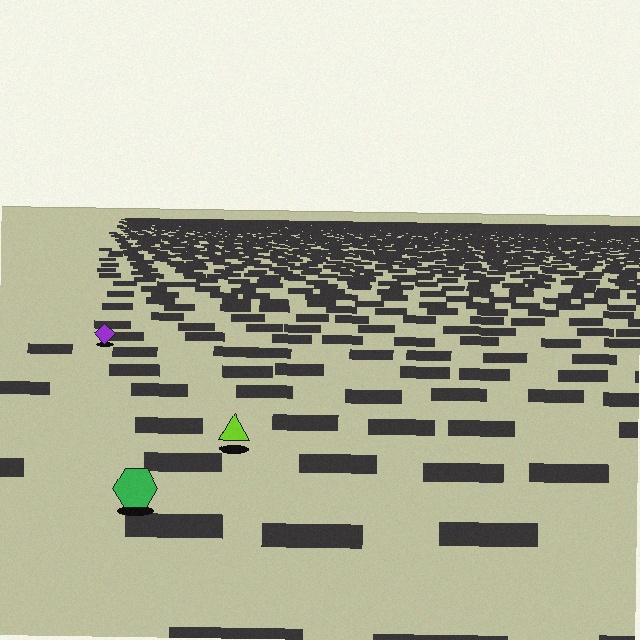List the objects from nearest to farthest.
From nearest to farthest: the green hexagon, the lime triangle, the purple diamond.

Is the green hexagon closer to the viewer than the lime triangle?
Yes. The green hexagon is closer — you can tell from the texture gradient: the ground texture is coarser near it.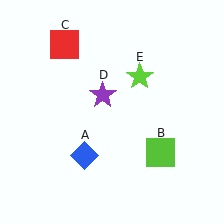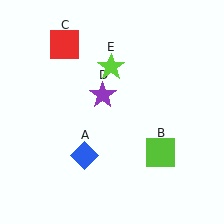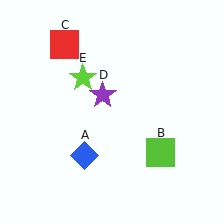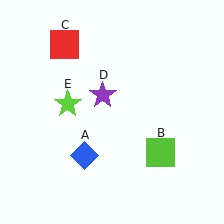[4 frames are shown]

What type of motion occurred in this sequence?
The lime star (object E) rotated counterclockwise around the center of the scene.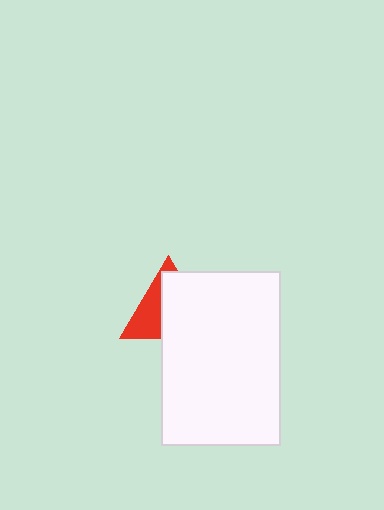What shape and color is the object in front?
The object in front is a white rectangle.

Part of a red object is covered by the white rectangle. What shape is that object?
It is a triangle.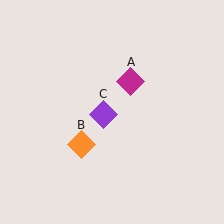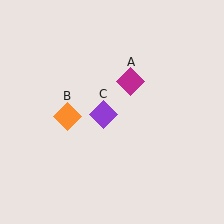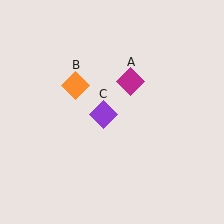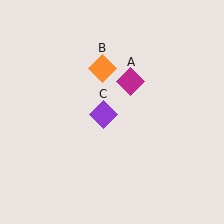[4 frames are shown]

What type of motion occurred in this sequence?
The orange diamond (object B) rotated clockwise around the center of the scene.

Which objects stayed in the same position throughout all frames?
Magenta diamond (object A) and purple diamond (object C) remained stationary.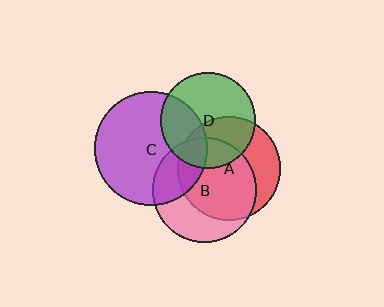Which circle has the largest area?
Circle C (purple).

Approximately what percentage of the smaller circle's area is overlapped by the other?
Approximately 40%.